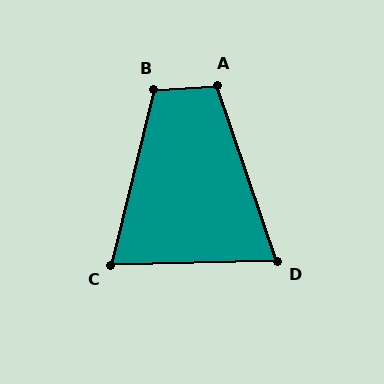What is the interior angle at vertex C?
Approximately 75 degrees (acute).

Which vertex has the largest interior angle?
B, at approximately 107 degrees.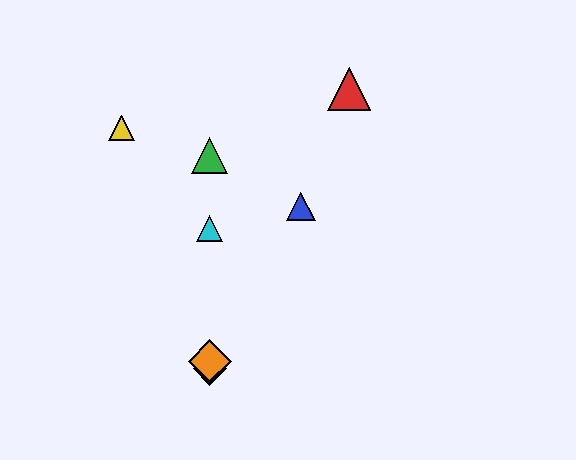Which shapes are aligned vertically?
The green triangle, the purple diamond, the orange diamond, the cyan triangle are aligned vertically.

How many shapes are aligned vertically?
4 shapes (the green triangle, the purple diamond, the orange diamond, the cyan triangle) are aligned vertically.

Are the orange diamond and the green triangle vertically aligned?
Yes, both are at x≈210.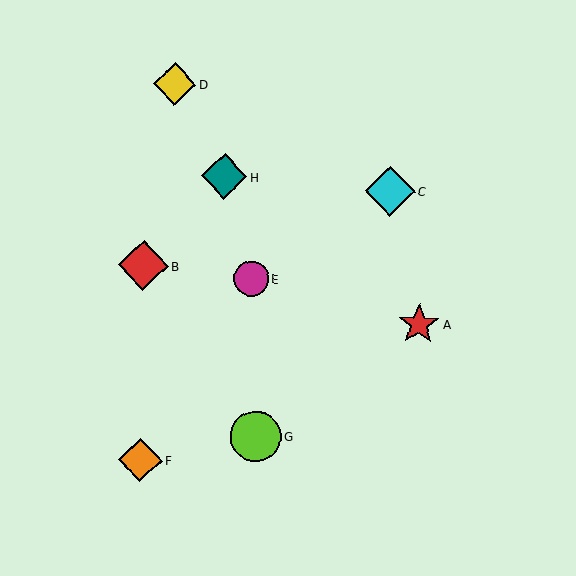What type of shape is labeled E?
Shape E is a magenta circle.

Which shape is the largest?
The lime circle (labeled G) is the largest.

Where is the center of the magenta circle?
The center of the magenta circle is at (251, 279).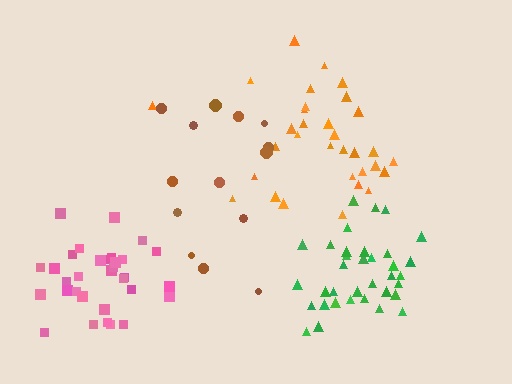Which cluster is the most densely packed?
Pink.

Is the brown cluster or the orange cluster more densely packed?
Orange.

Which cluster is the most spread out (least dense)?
Brown.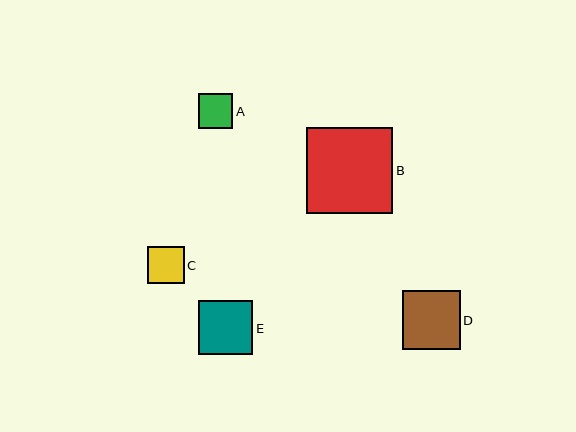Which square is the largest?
Square B is the largest with a size of approximately 86 pixels.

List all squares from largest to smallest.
From largest to smallest: B, D, E, C, A.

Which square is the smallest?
Square A is the smallest with a size of approximately 34 pixels.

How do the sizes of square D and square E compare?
Square D and square E are approximately the same size.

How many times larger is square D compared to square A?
Square D is approximately 1.7 times the size of square A.